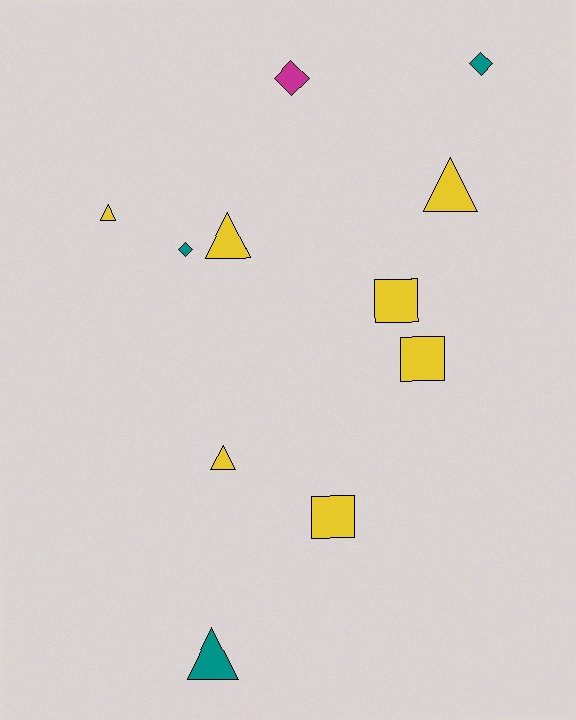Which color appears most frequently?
Yellow, with 7 objects.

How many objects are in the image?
There are 11 objects.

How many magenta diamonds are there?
There is 1 magenta diamond.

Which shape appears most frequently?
Triangle, with 5 objects.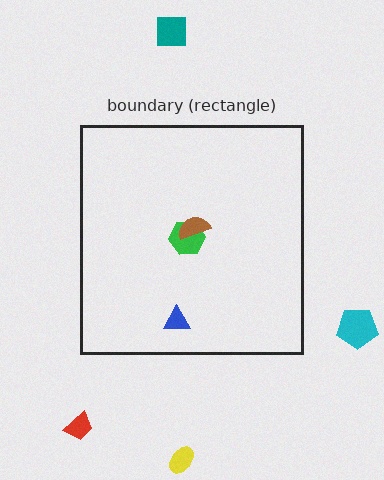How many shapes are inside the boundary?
3 inside, 4 outside.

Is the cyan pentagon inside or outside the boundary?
Outside.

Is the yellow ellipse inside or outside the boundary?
Outside.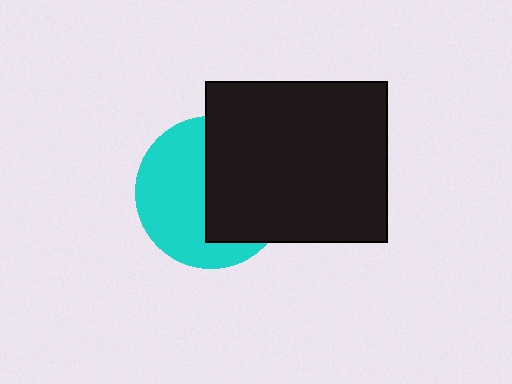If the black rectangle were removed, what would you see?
You would see the complete cyan circle.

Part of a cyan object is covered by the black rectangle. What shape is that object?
It is a circle.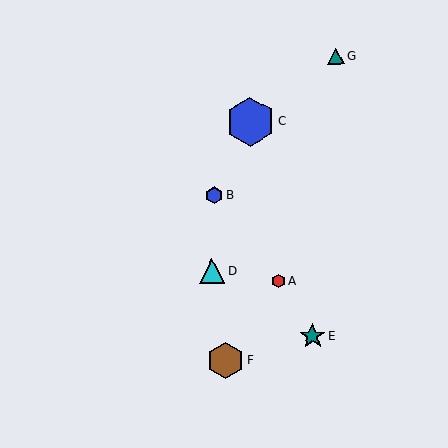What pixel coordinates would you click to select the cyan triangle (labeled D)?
Click at (212, 271) to select the cyan triangle D.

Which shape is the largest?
The blue hexagon (labeled C) is the largest.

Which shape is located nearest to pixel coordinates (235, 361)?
The brown hexagon (labeled F) at (225, 360) is nearest to that location.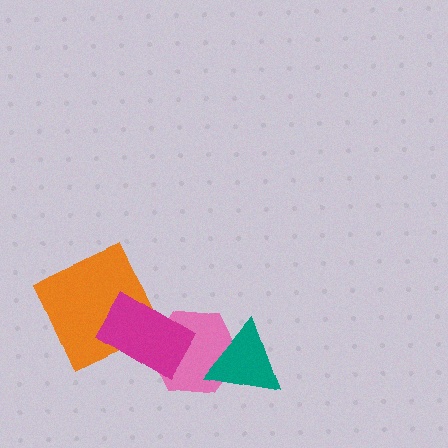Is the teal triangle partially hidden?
No, no other shape covers it.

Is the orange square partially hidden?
Yes, it is partially covered by another shape.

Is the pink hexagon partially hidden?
Yes, it is partially covered by another shape.